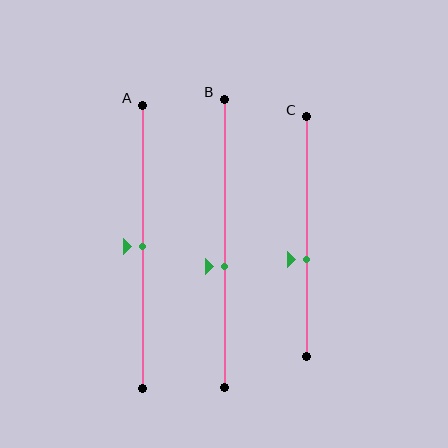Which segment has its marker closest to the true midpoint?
Segment A has its marker closest to the true midpoint.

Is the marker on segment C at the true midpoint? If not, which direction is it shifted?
No, the marker on segment C is shifted downward by about 10% of the segment length.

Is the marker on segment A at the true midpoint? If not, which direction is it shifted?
Yes, the marker on segment A is at the true midpoint.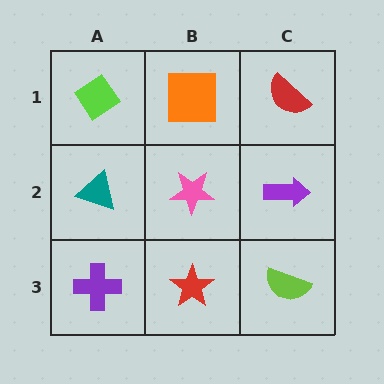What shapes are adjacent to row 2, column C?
A red semicircle (row 1, column C), a lime semicircle (row 3, column C), a pink star (row 2, column B).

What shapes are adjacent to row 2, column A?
A lime diamond (row 1, column A), a purple cross (row 3, column A), a pink star (row 2, column B).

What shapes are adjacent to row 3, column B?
A pink star (row 2, column B), a purple cross (row 3, column A), a lime semicircle (row 3, column C).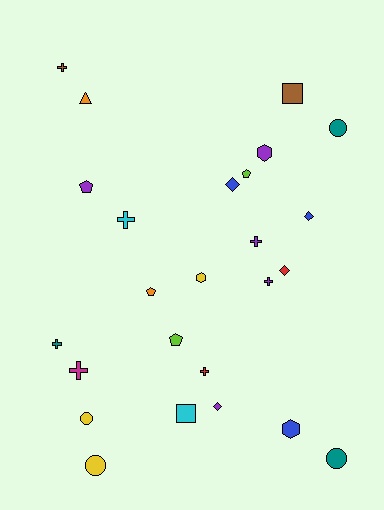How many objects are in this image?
There are 25 objects.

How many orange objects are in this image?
There are 2 orange objects.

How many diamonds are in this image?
There are 4 diamonds.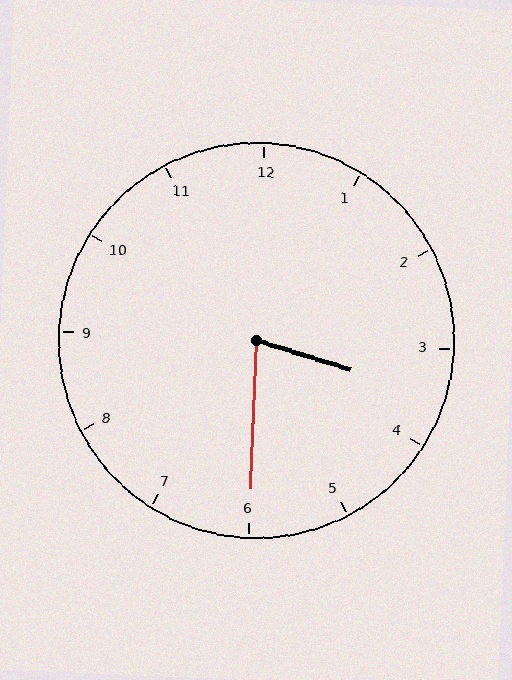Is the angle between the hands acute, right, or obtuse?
It is acute.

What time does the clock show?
3:30.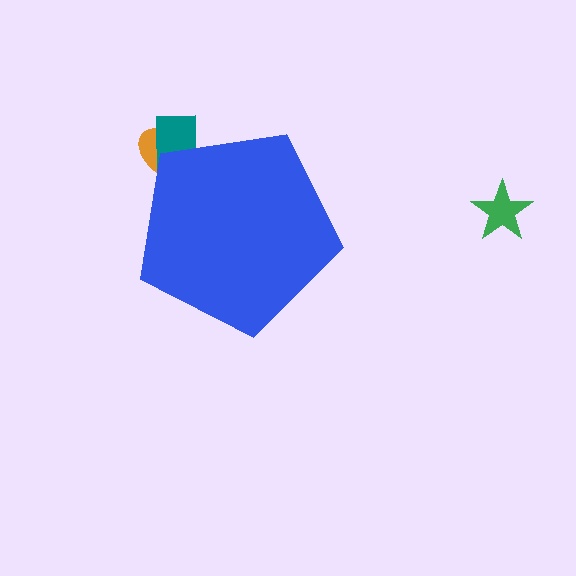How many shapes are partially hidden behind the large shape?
2 shapes are partially hidden.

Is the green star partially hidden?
No, the green star is fully visible.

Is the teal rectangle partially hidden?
Yes, the teal rectangle is partially hidden behind the blue pentagon.